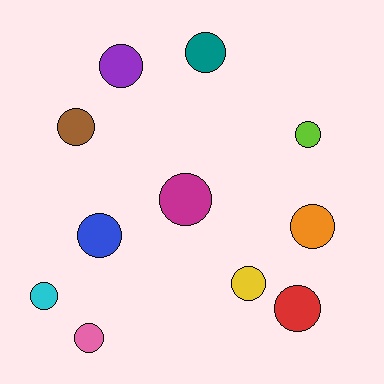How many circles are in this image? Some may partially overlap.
There are 11 circles.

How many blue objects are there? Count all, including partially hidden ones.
There is 1 blue object.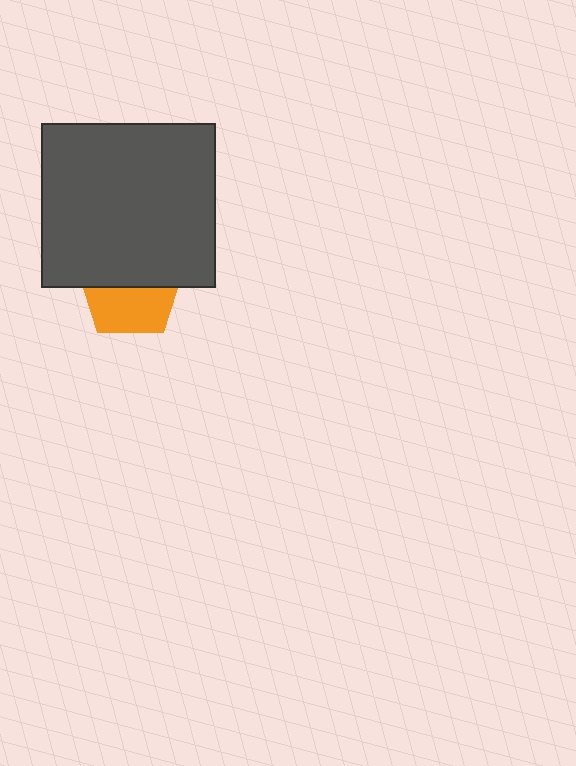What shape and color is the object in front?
The object in front is a dark gray rectangle.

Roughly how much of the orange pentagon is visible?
About half of it is visible (roughly 49%).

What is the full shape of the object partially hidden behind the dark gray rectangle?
The partially hidden object is an orange pentagon.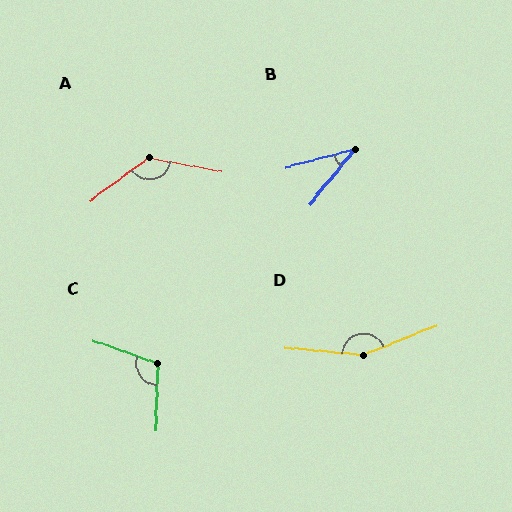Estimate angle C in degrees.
Approximately 108 degrees.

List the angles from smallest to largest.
B (36°), C (108°), A (133°), D (153°).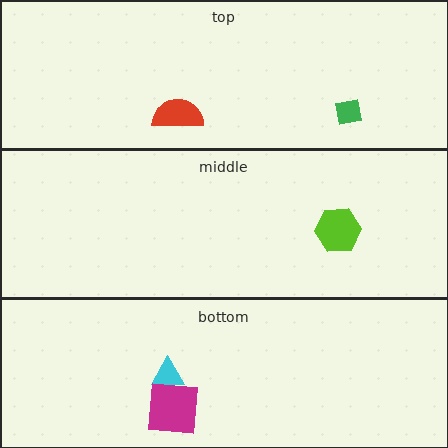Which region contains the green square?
The top region.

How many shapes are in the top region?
2.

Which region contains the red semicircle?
The top region.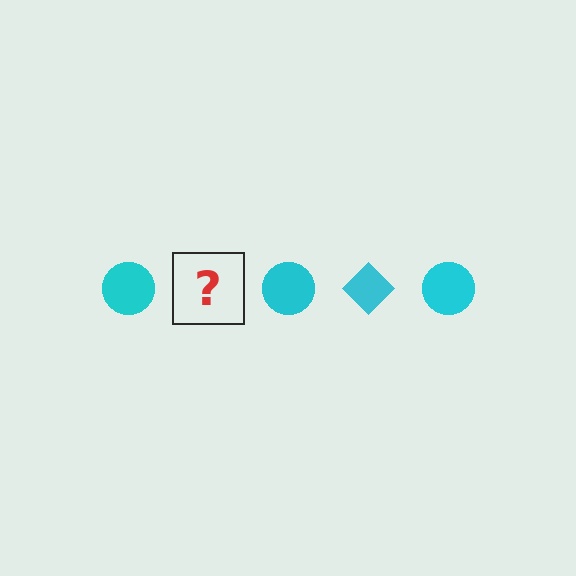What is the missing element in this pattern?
The missing element is a cyan diamond.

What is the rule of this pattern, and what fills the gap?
The rule is that the pattern cycles through circle, diamond shapes in cyan. The gap should be filled with a cyan diamond.